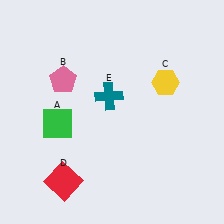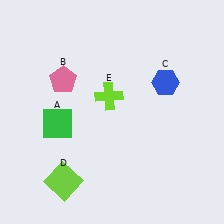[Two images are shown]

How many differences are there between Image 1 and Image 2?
There are 3 differences between the two images.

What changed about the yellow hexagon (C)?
In Image 1, C is yellow. In Image 2, it changed to blue.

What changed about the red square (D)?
In Image 1, D is red. In Image 2, it changed to lime.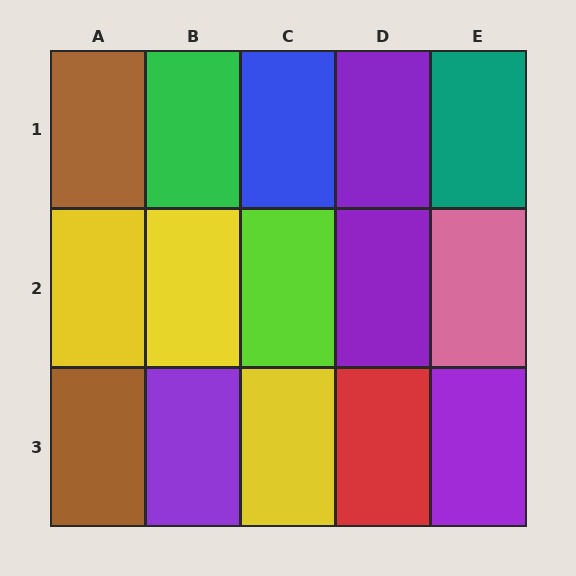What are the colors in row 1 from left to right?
Brown, green, blue, purple, teal.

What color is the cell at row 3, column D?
Red.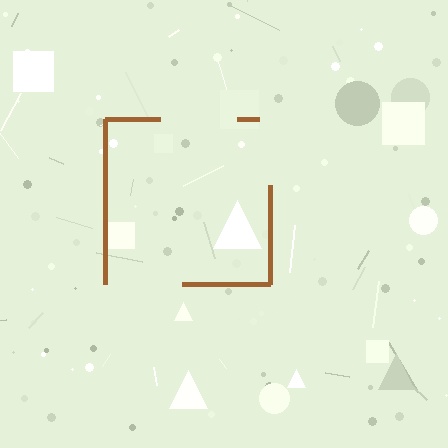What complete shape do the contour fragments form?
The contour fragments form a square.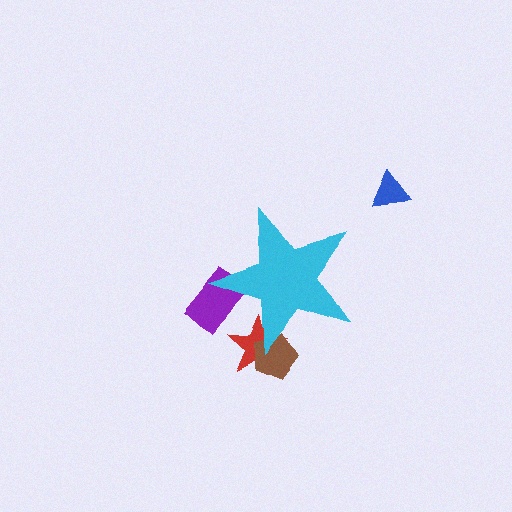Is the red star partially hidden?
Yes, the red star is partially hidden behind the cyan star.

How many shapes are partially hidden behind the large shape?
3 shapes are partially hidden.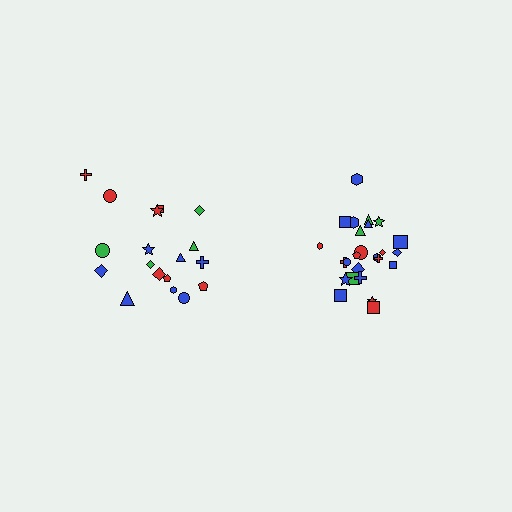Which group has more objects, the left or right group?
The right group.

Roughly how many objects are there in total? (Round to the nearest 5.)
Roughly 45 objects in total.